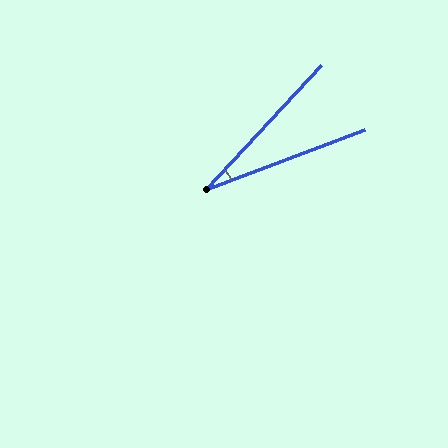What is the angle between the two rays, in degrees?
Approximately 27 degrees.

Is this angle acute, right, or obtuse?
It is acute.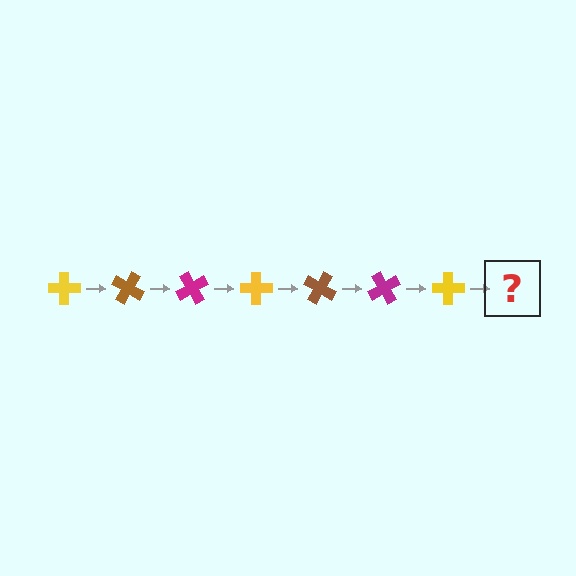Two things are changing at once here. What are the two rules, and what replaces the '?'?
The two rules are that it rotates 30 degrees each step and the color cycles through yellow, brown, and magenta. The '?' should be a brown cross, rotated 210 degrees from the start.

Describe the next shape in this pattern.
It should be a brown cross, rotated 210 degrees from the start.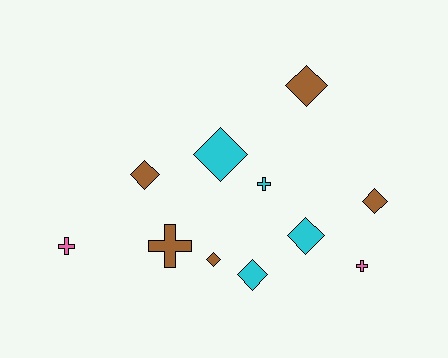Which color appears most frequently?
Brown, with 5 objects.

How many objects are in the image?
There are 11 objects.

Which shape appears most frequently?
Diamond, with 7 objects.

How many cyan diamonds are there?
There are 3 cyan diamonds.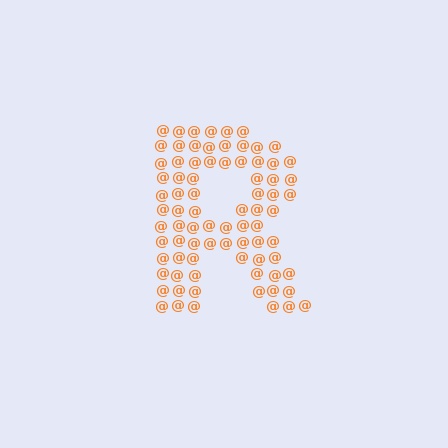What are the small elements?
The small elements are at signs.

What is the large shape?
The large shape is the letter R.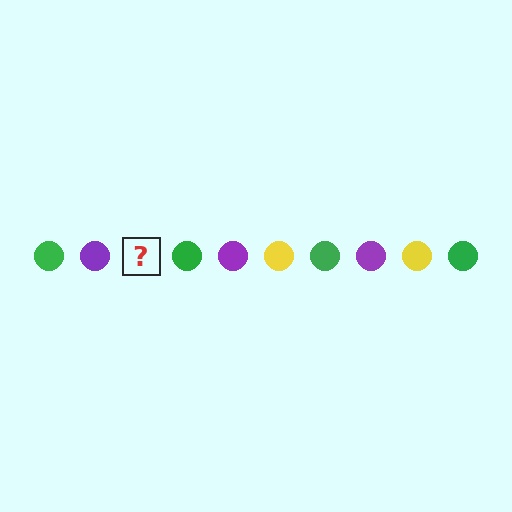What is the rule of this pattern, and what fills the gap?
The rule is that the pattern cycles through green, purple, yellow circles. The gap should be filled with a yellow circle.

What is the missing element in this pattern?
The missing element is a yellow circle.